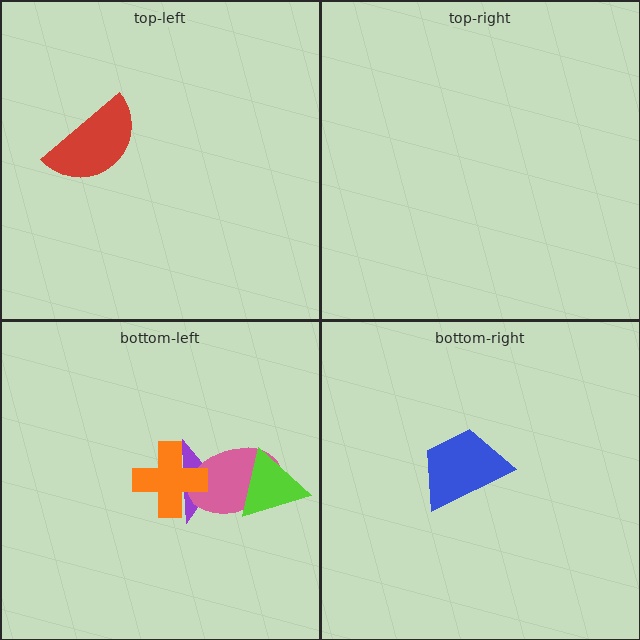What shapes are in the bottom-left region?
The purple star, the pink ellipse, the lime triangle, the orange cross.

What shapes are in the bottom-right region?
The blue trapezoid.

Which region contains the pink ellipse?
The bottom-left region.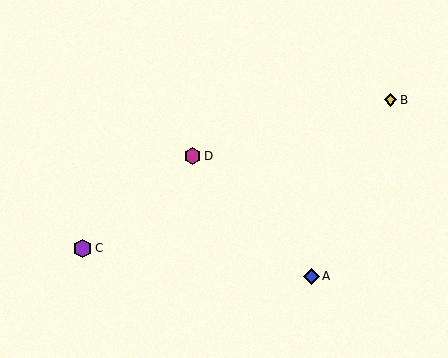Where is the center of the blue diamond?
The center of the blue diamond is at (311, 276).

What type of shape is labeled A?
Shape A is a blue diamond.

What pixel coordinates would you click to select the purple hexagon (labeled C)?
Click at (82, 248) to select the purple hexagon C.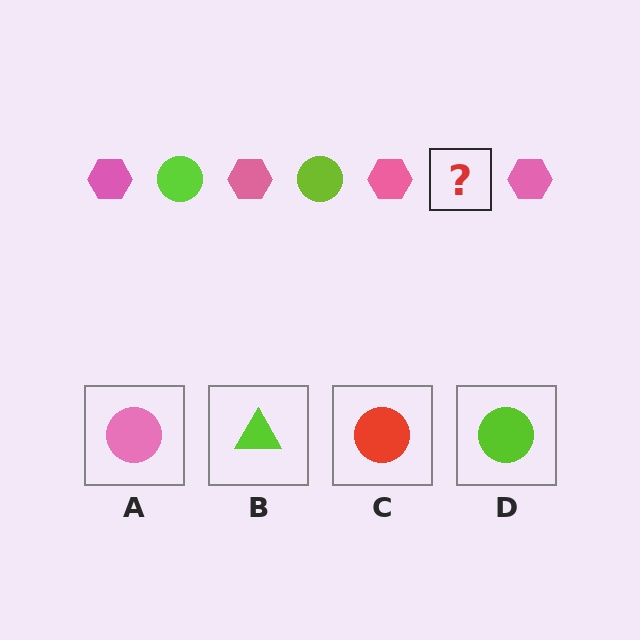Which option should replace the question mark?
Option D.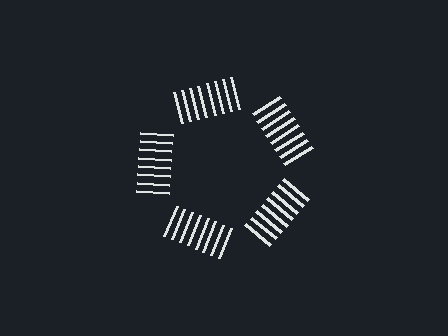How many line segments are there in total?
40 — 8 along each of the 5 edges.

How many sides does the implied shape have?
5 sides — the line-ends trace a pentagon.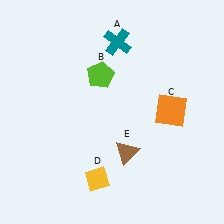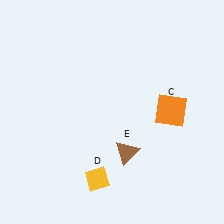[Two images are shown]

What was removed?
The teal cross (A), the lime pentagon (B) were removed in Image 2.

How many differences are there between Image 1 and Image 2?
There are 2 differences between the two images.